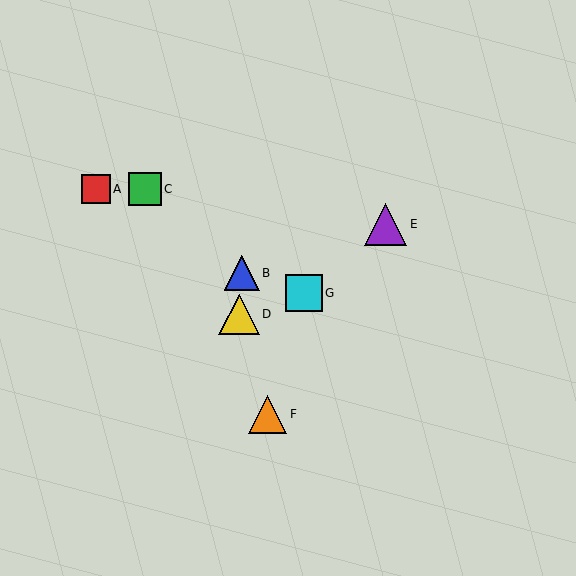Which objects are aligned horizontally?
Objects A, C are aligned horizontally.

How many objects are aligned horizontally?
2 objects (A, C) are aligned horizontally.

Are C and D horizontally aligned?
No, C is at y≈189 and D is at y≈314.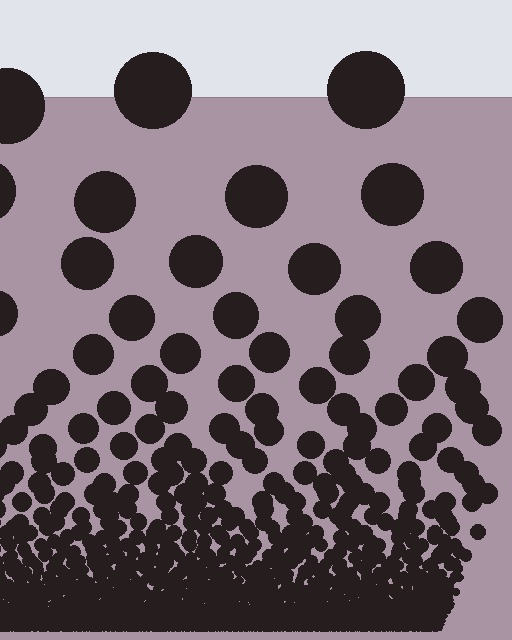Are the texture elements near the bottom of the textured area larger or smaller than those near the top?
Smaller. The gradient is inverted — elements near the bottom are smaller and denser.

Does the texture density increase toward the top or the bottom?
Density increases toward the bottom.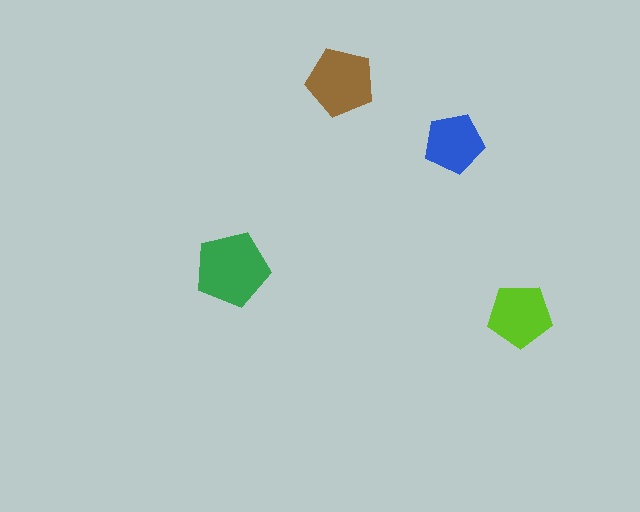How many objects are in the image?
There are 4 objects in the image.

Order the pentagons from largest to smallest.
the green one, the brown one, the lime one, the blue one.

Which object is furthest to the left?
The green pentagon is leftmost.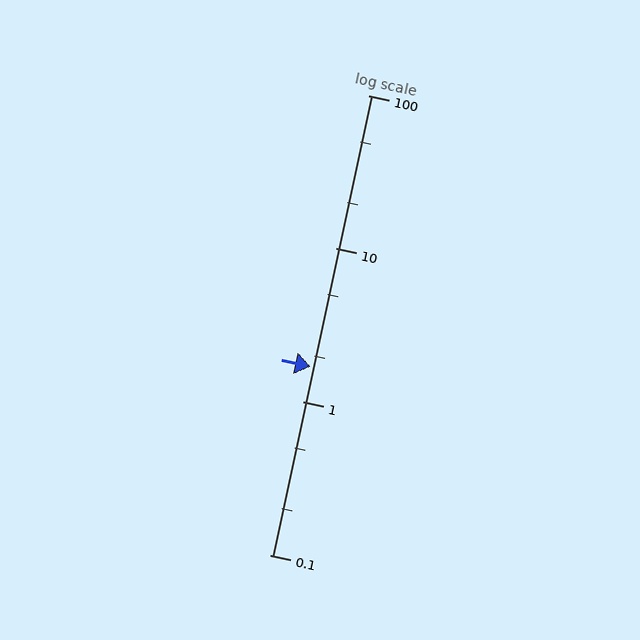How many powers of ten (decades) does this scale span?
The scale spans 3 decades, from 0.1 to 100.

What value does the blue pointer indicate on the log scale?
The pointer indicates approximately 1.7.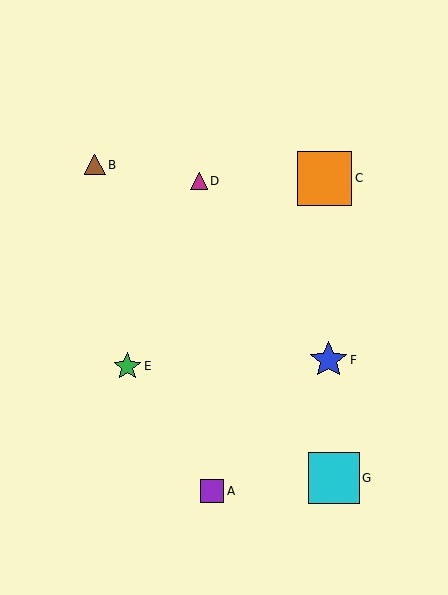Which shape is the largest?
The orange square (labeled C) is the largest.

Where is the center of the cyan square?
The center of the cyan square is at (334, 478).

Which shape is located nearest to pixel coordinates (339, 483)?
The cyan square (labeled G) at (334, 478) is nearest to that location.